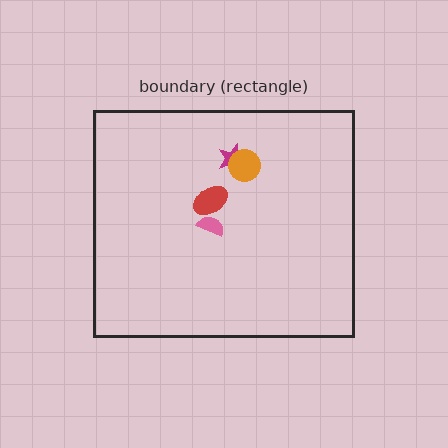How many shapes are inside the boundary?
4 inside, 0 outside.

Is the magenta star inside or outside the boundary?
Inside.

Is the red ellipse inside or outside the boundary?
Inside.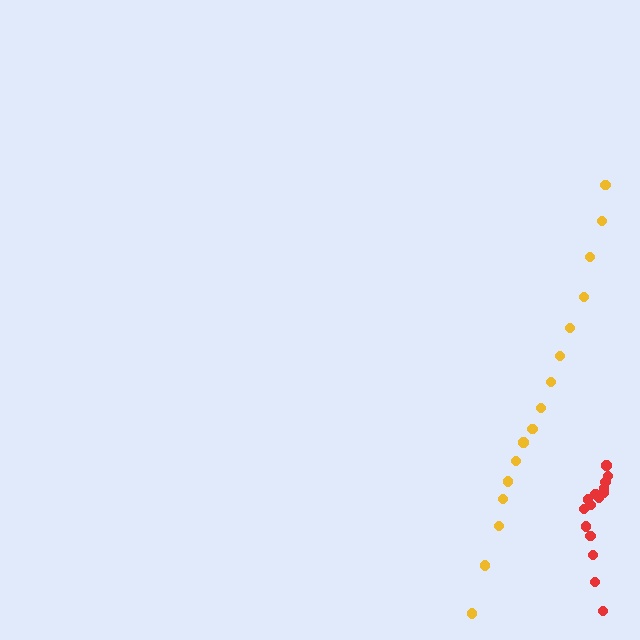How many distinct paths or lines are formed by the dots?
There are 2 distinct paths.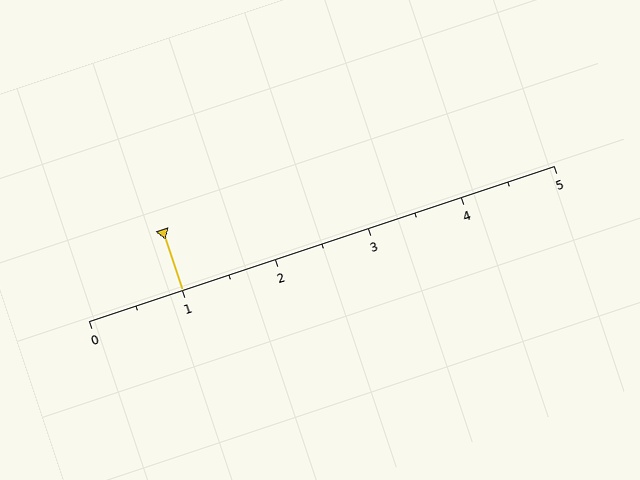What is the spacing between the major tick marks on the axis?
The major ticks are spaced 1 apart.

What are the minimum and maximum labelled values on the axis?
The axis runs from 0 to 5.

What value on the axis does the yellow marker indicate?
The marker indicates approximately 1.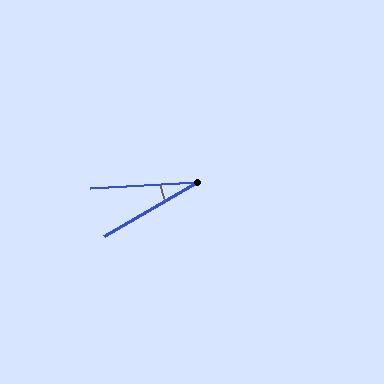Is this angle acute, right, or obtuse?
It is acute.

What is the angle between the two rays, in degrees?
Approximately 27 degrees.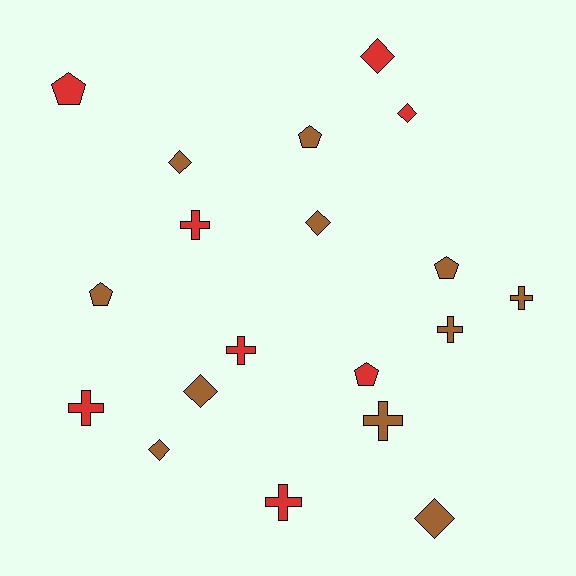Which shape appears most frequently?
Diamond, with 7 objects.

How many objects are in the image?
There are 19 objects.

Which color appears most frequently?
Brown, with 11 objects.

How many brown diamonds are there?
There are 5 brown diamonds.